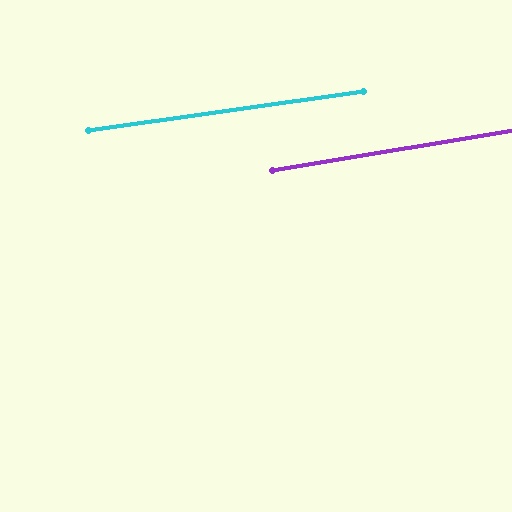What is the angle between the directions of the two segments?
Approximately 1 degree.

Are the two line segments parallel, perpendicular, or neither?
Parallel — their directions differ by only 1.2°.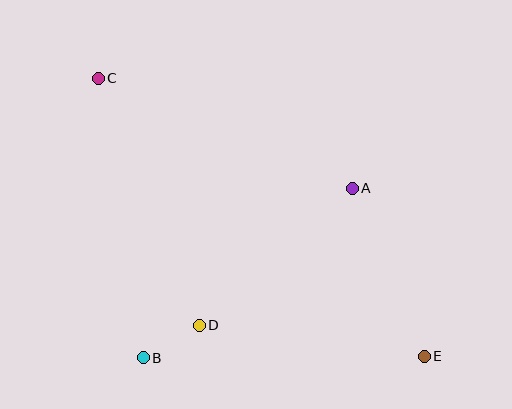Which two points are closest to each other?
Points B and D are closest to each other.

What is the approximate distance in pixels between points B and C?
The distance between B and C is approximately 283 pixels.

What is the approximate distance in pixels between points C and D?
The distance between C and D is approximately 266 pixels.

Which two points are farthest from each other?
Points C and E are farthest from each other.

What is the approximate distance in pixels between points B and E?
The distance between B and E is approximately 281 pixels.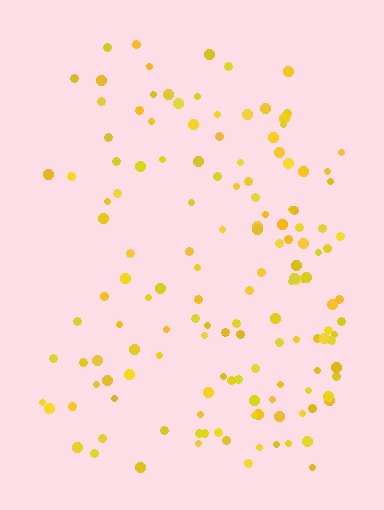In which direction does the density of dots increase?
From left to right, with the right side densest.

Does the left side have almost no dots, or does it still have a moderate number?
Still a moderate number, just noticeably fewer than the right.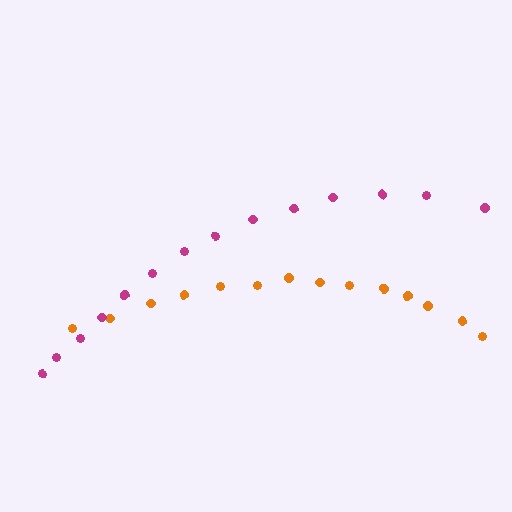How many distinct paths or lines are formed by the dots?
There are 2 distinct paths.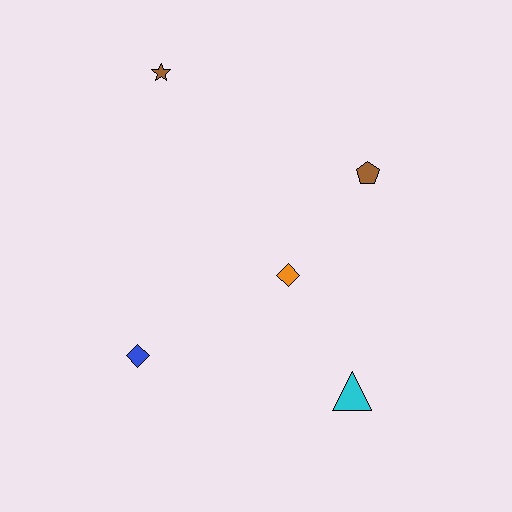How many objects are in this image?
There are 5 objects.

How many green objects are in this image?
There are no green objects.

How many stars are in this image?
There is 1 star.